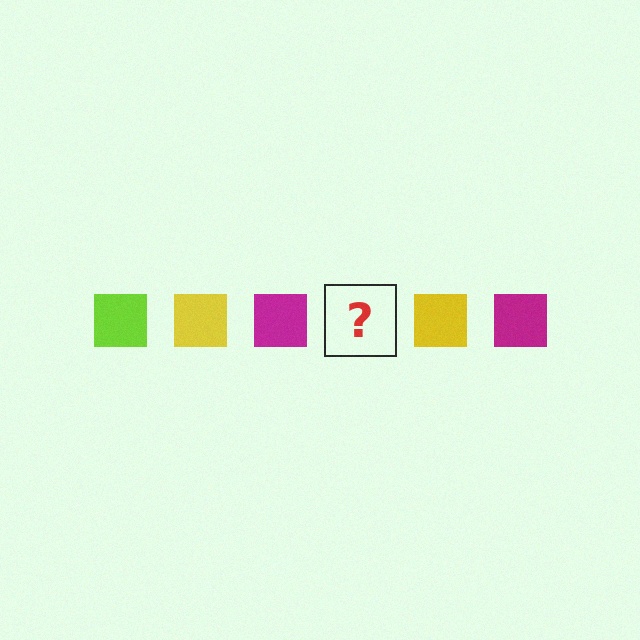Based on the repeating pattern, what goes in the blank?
The blank should be a lime square.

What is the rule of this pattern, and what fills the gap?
The rule is that the pattern cycles through lime, yellow, magenta squares. The gap should be filled with a lime square.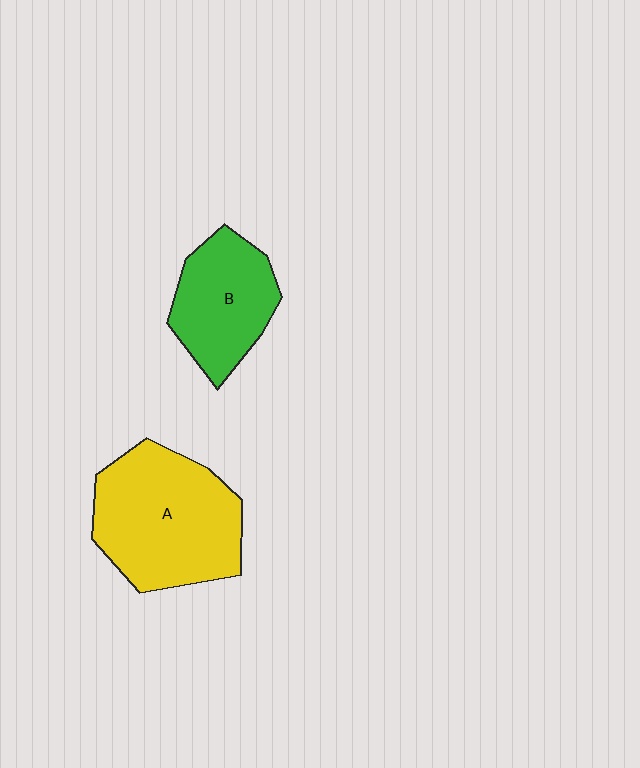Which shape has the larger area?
Shape A (yellow).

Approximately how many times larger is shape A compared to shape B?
Approximately 1.5 times.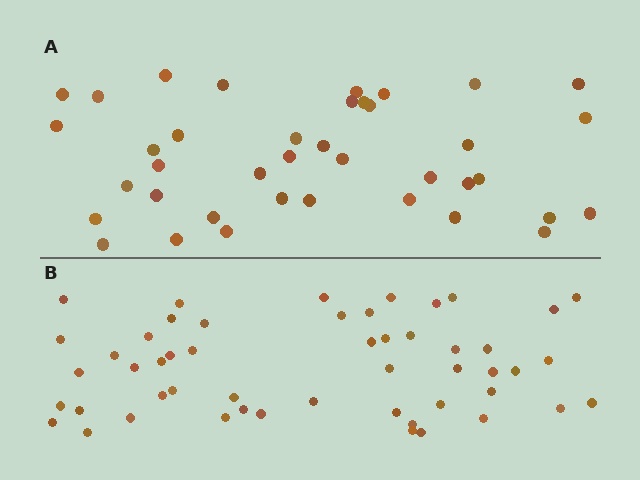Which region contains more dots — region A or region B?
Region B (the bottom region) has more dots.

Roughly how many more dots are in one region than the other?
Region B has roughly 12 or so more dots than region A.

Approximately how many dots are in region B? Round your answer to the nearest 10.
About 50 dots. (The exact count is 51, which rounds to 50.)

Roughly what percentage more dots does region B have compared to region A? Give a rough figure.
About 30% more.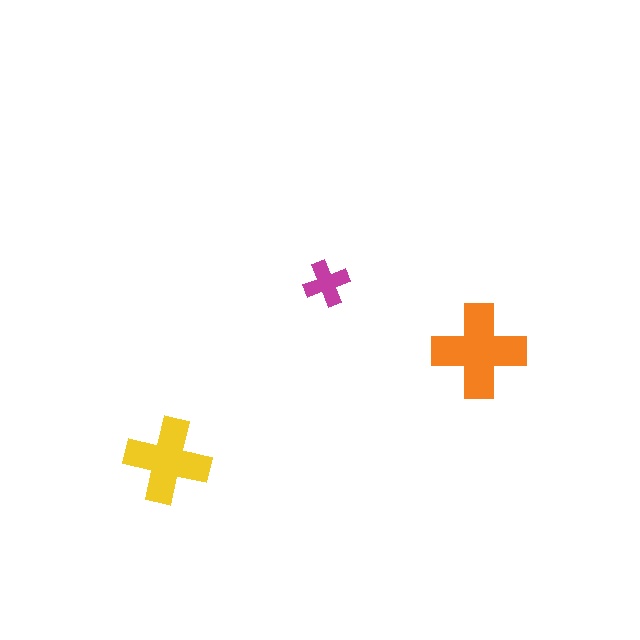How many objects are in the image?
There are 3 objects in the image.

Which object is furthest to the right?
The orange cross is rightmost.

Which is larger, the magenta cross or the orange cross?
The orange one.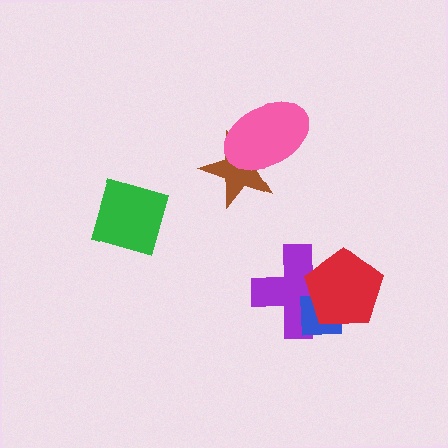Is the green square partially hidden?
No, no other shape covers it.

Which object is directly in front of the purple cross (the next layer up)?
The blue square is directly in front of the purple cross.